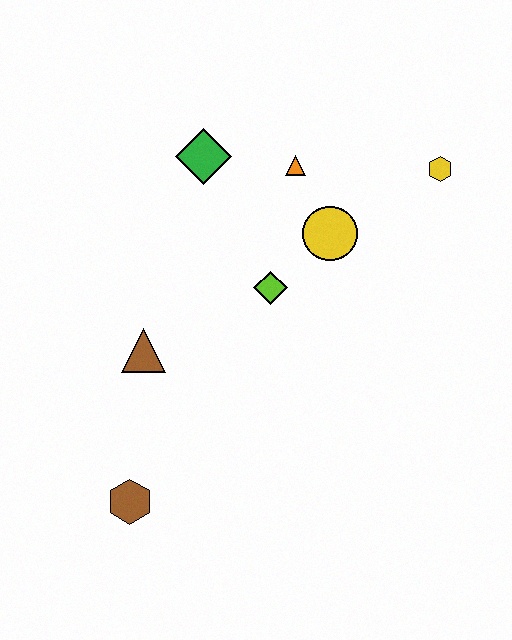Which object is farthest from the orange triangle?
The brown hexagon is farthest from the orange triangle.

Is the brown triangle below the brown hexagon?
No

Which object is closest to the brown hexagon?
The brown triangle is closest to the brown hexagon.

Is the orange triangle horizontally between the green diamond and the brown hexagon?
No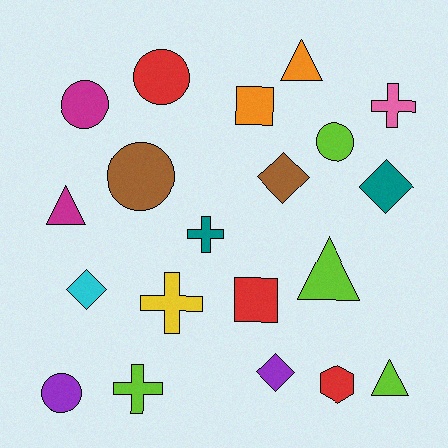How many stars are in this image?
There are no stars.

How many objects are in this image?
There are 20 objects.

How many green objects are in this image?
There are no green objects.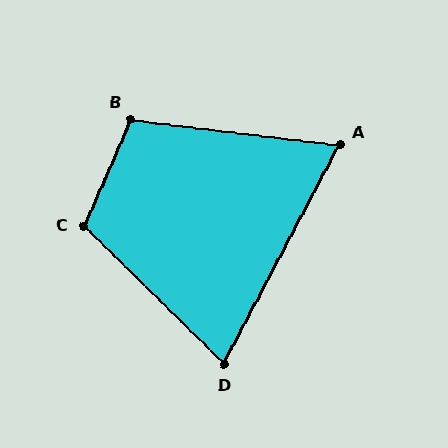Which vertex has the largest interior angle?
C, at approximately 111 degrees.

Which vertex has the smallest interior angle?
A, at approximately 69 degrees.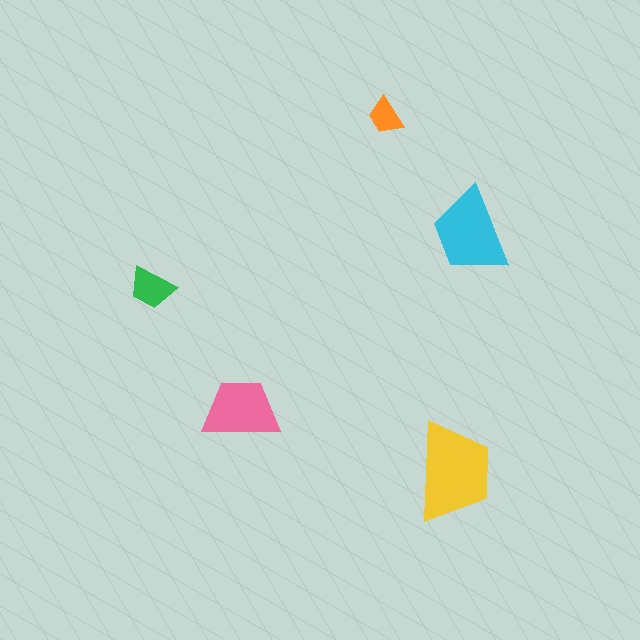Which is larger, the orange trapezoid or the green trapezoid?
The green one.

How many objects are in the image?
There are 5 objects in the image.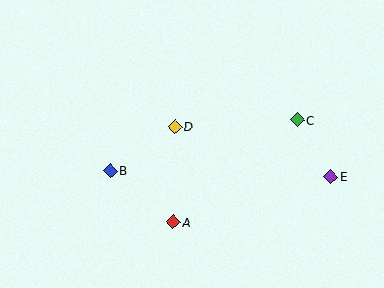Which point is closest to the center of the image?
Point D at (175, 127) is closest to the center.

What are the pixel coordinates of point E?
Point E is at (331, 177).